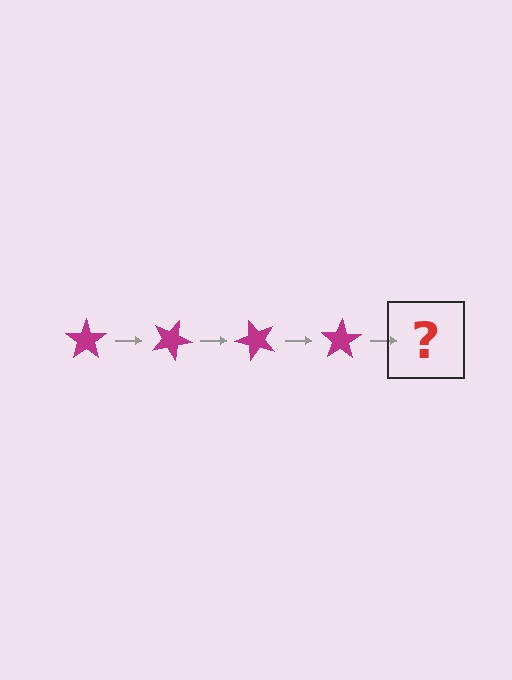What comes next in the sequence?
The next element should be a magenta star rotated 100 degrees.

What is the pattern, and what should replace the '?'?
The pattern is that the star rotates 25 degrees each step. The '?' should be a magenta star rotated 100 degrees.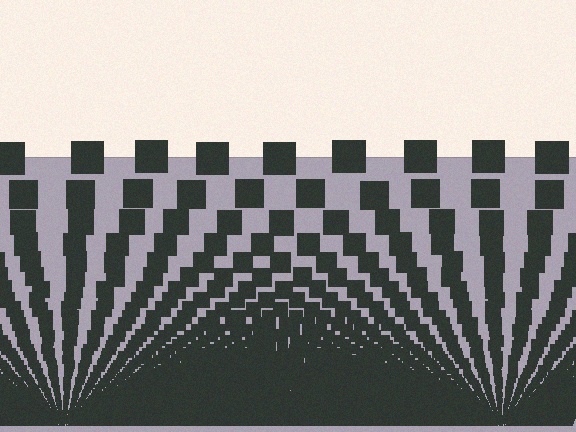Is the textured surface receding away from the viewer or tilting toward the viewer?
The surface appears to tilt toward the viewer. Texture elements get larger and sparser toward the top.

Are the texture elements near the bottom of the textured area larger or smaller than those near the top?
Smaller. The gradient is inverted — elements near the bottom are smaller and denser.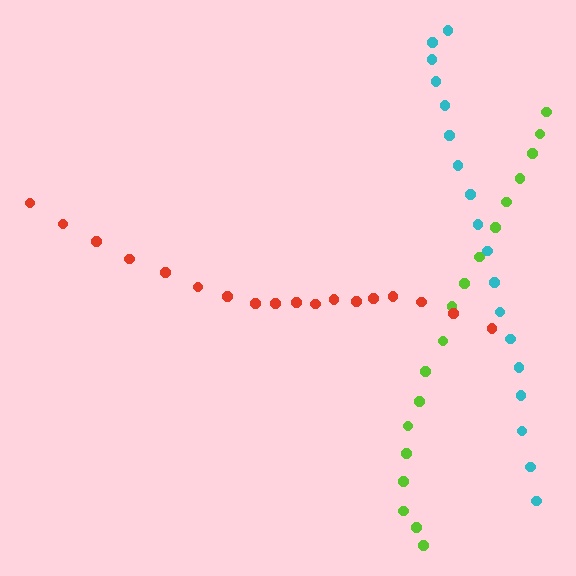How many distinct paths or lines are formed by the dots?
There are 3 distinct paths.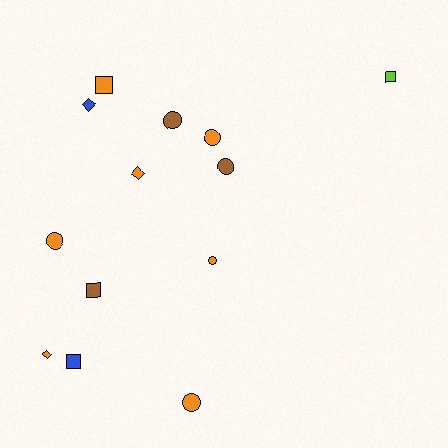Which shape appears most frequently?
Circle, with 6 objects.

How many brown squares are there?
There is 1 brown square.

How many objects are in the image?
There are 13 objects.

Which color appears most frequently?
Orange, with 7 objects.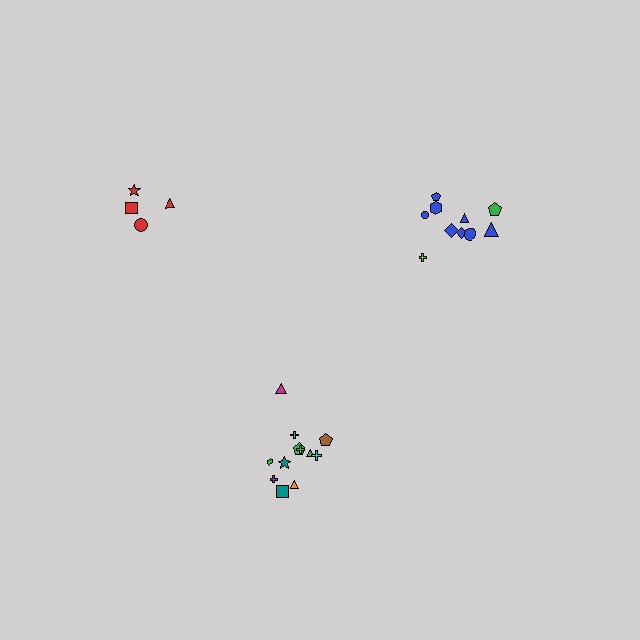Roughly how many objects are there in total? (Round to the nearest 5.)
Roughly 25 objects in total.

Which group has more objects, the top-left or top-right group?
The top-right group.